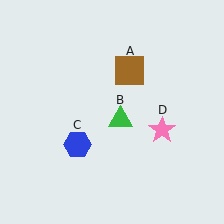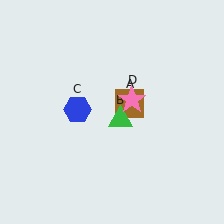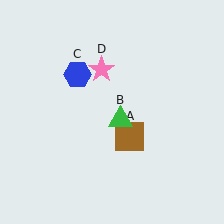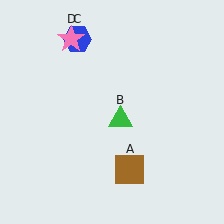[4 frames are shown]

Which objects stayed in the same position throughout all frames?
Green triangle (object B) remained stationary.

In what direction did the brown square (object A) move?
The brown square (object A) moved down.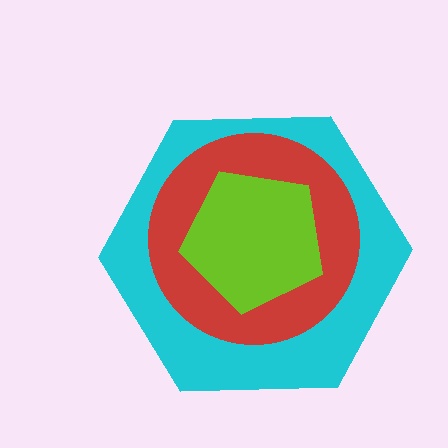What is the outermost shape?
The cyan hexagon.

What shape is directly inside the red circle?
The lime pentagon.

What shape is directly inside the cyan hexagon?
The red circle.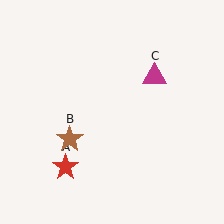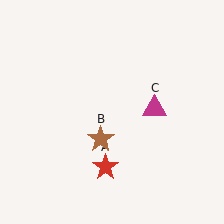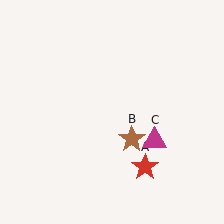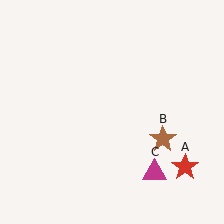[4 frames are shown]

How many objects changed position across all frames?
3 objects changed position: red star (object A), brown star (object B), magenta triangle (object C).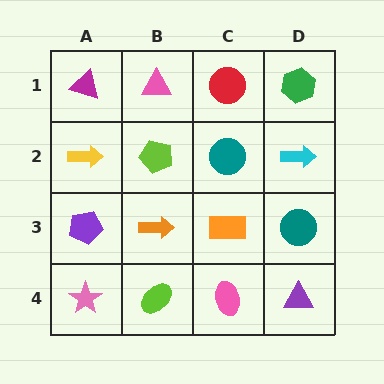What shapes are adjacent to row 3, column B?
A lime pentagon (row 2, column B), a lime ellipse (row 4, column B), a purple pentagon (row 3, column A), an orange rectangle (row 3, column C).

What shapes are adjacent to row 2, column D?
A green hexagon (row 1, column D), a teal circle (row 3, column D), a teal circle (row 2, column C).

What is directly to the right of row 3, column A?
An orange arrow.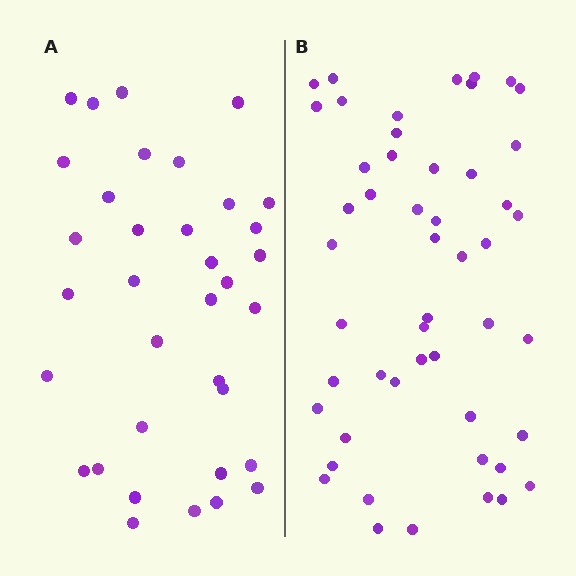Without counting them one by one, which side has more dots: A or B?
Region B (the right region) has more dots.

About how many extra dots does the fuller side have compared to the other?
Region B has approximately 15 more dots than region A.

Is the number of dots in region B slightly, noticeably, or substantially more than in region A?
Region B has noticeably more, but not dramatically so. The ratio is roughly 1.4 to 1.